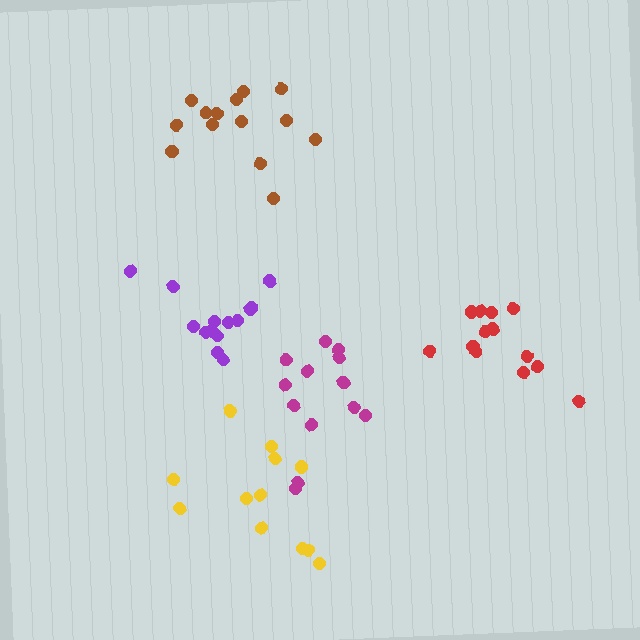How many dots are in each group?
Group 1: 14 dots, Group 2: 14 dots, Group 3: 12 dots, Group 4: 13 dots, Group 5: 13 dots (66 total).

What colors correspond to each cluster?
The clusters are colored: brown, purple, yellow, red, magenta.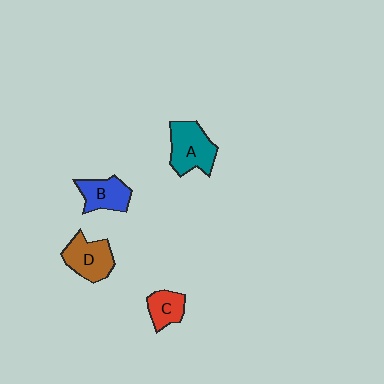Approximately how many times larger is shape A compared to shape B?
Approximately 1.3 times.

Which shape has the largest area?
Shape A (teal).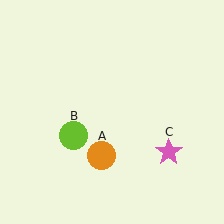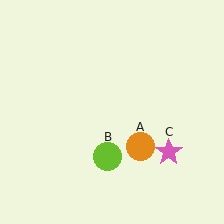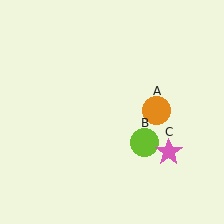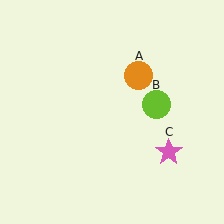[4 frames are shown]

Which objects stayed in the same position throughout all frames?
Pink star (object C) remained stationary.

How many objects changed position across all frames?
2 objects changed position: orange circle (object A), lime circle (object B).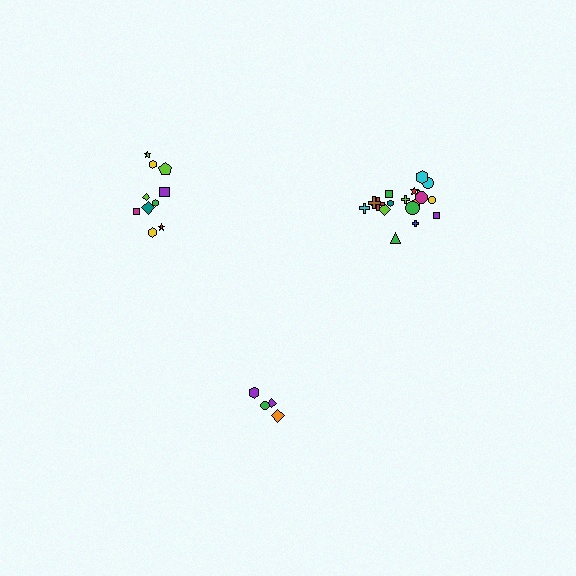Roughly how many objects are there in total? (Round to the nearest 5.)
Roughly 30 objects in total.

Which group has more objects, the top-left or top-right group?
The top-right group.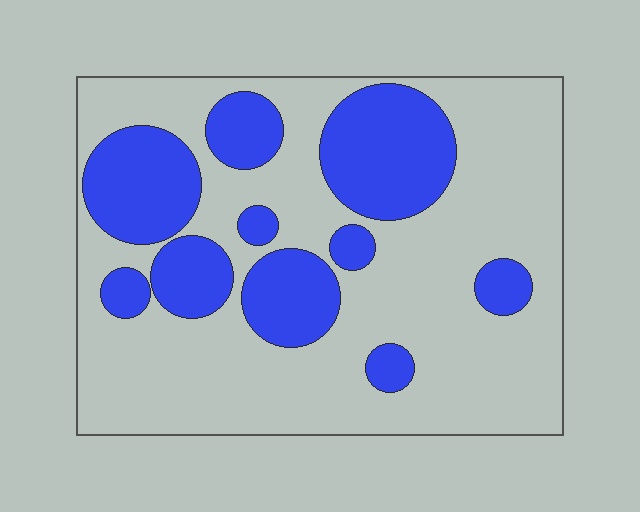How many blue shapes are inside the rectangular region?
10.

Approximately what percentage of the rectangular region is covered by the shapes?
Approximately 30%.